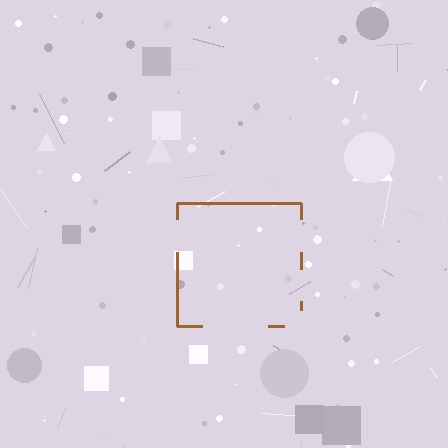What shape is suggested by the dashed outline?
The dashed outline suggests a square.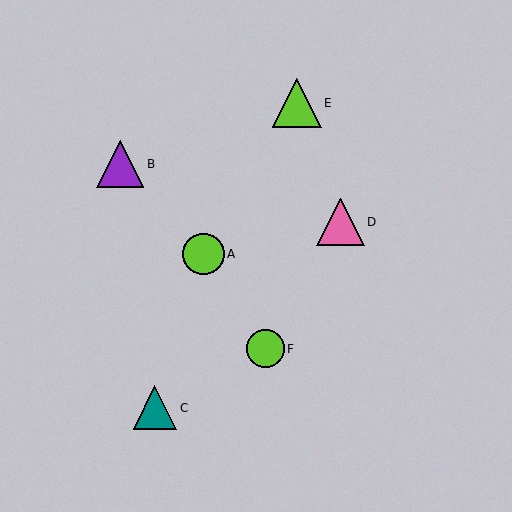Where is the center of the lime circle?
The center of the lime circle is at (265, 349).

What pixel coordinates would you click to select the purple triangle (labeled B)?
Click at (120, 164) to select the purple triangle B.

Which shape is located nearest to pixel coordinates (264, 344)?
The lime circle (labeled F) at (265, 349) is nearest to that location.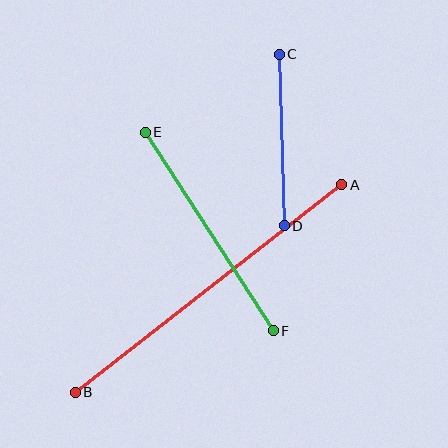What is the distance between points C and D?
The distance is approximately 171 pixels.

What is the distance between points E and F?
The distance is approximately 236 pixels.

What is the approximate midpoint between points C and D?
The midpoint is at approximately (282, 140) pixels.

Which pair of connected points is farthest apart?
Points A and B are farthest apart.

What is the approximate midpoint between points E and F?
The midpoint is at approximately (209, 231) pixels.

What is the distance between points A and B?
The distance is approximately 338 pixels.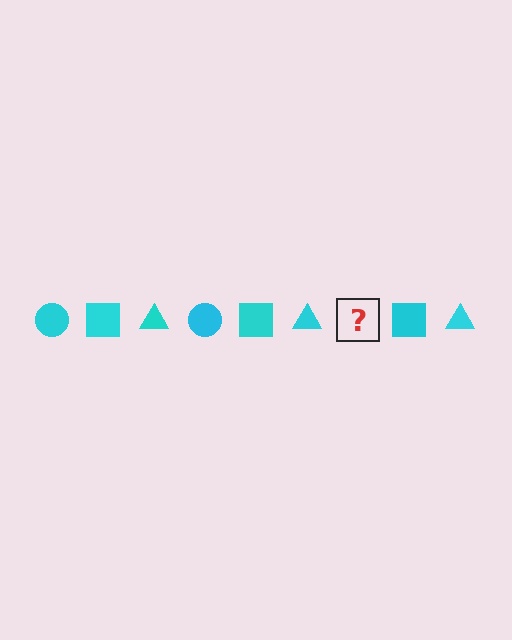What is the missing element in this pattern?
The missing element is a cyan circle.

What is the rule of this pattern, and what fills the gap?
The rule is that the pattern cycles through circle, square, triangle shapes in cyan. The gap should be filled with a cyan circle.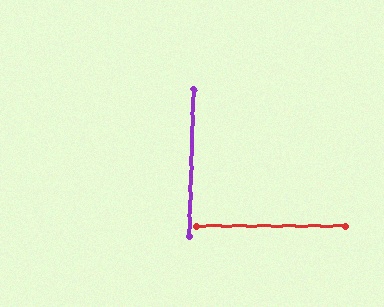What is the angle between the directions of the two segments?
Approximately 88 degrees.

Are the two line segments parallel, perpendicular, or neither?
Perpendicular — they meet at approximately 88°.